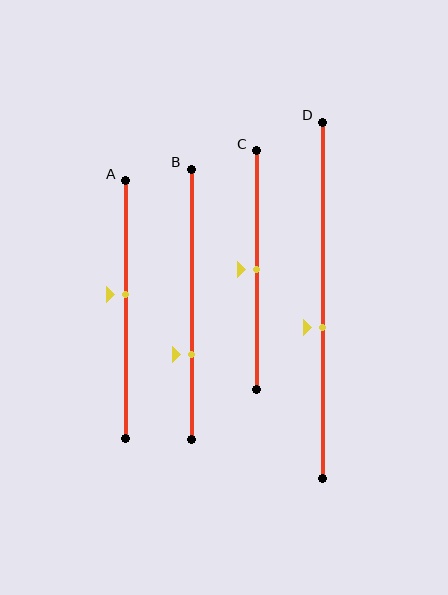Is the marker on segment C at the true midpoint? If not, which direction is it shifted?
Yes, the marker on segment C is at the true midpoint.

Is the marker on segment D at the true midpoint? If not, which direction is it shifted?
No, the marker on segment D is shifted downward by about 8% of the segment length.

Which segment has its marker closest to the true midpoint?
Segment C has its marker closest to the true midpoint.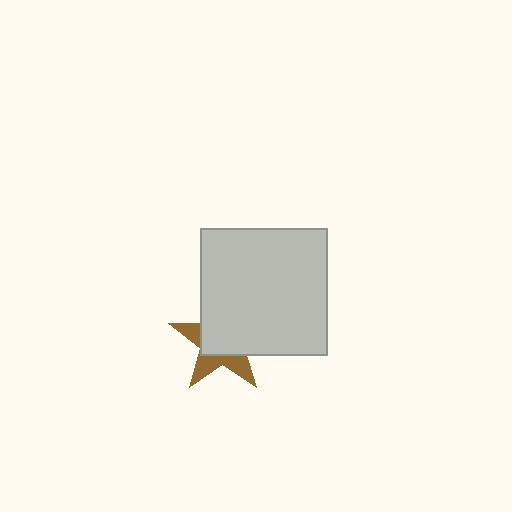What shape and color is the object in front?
The object in front is a light gray square.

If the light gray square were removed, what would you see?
You would see the complete brown star.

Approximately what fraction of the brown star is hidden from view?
Roughly 62% of the brown star is hidden behind the light gray square.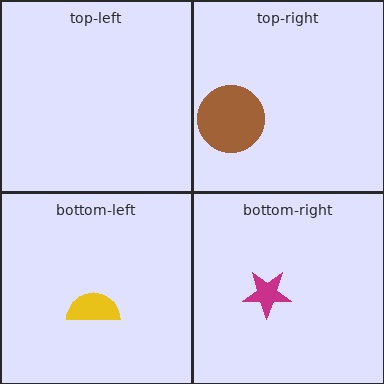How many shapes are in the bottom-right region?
1.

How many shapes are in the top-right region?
1.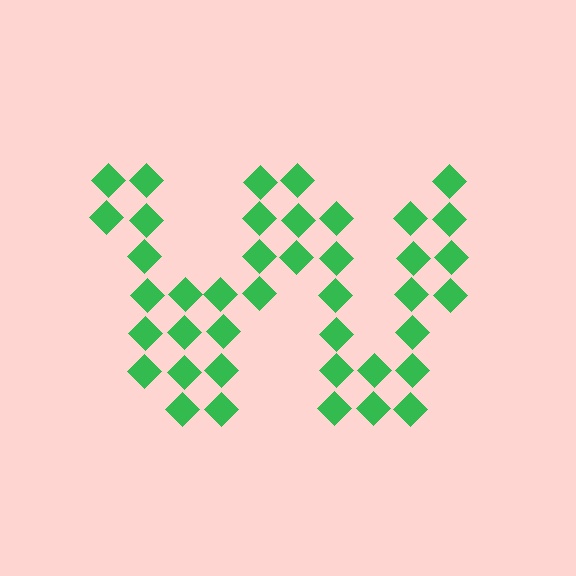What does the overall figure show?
The overall figure shows the letter W.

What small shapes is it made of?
It is made of small diamonds.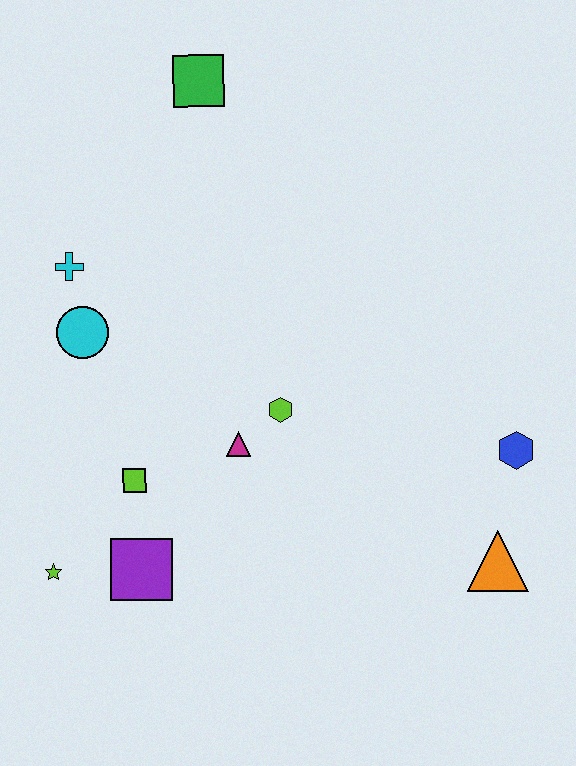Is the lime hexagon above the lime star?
Yes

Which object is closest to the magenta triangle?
The lime hexagon is closest to the magenta triangle.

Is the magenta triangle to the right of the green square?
Yes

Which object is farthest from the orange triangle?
The green square is farthest from the orange triangle.